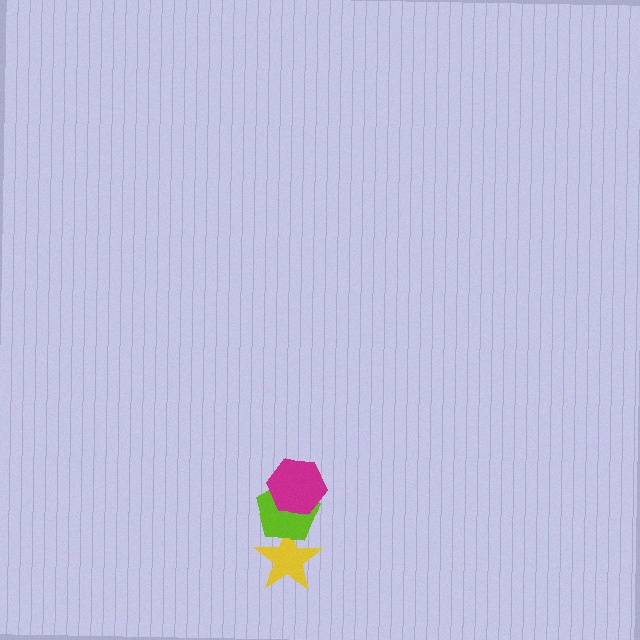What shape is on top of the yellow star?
The lime pentagon is on top of the yellow star.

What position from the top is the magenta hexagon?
The magenta hexagon is 1st from the top.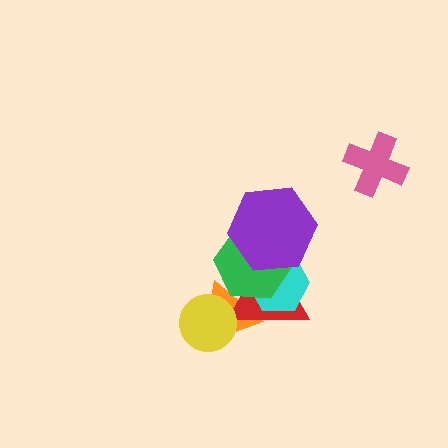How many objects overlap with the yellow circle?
2 objects overlap with the yellow circle.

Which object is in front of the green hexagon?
The purple hexagon is in front of the green hexagon.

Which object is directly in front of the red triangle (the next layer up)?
The cyan hexagon is directly in front of the red triangle.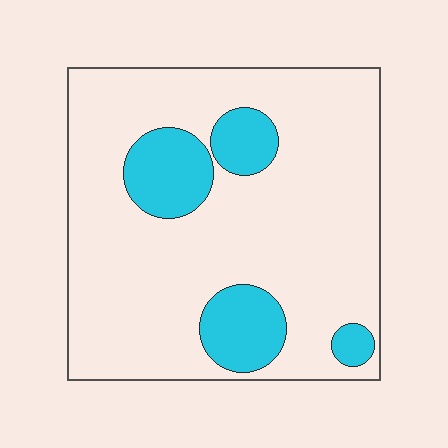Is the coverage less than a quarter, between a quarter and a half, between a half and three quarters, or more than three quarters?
Less than a quarter.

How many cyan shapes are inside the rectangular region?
4.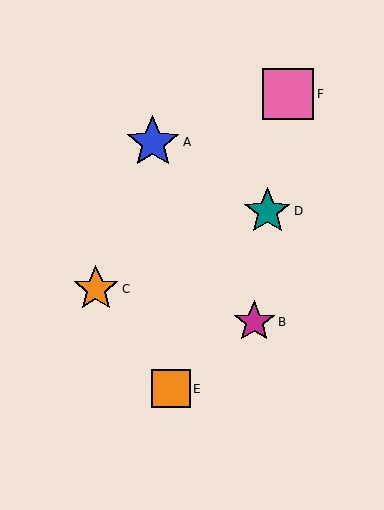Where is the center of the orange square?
The center of the orange square is at (171, 389).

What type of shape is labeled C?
Shape C is an orange star.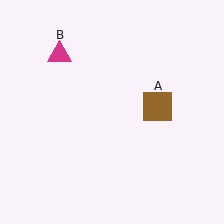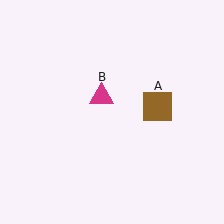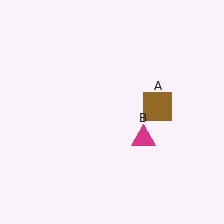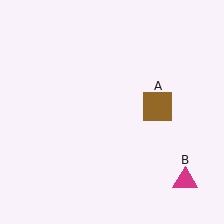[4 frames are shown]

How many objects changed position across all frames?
1 object changed position: magenta triangle (object B).